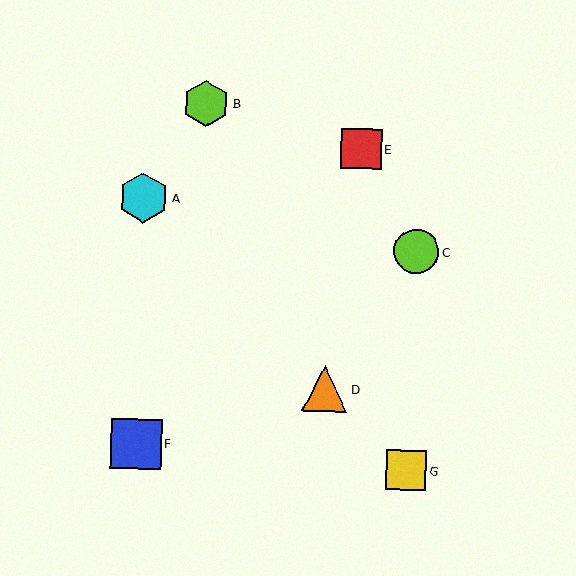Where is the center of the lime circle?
The center of the lime circle is at (417, 251).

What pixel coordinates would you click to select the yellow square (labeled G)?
Click at (406, 470) to select the yellow square G.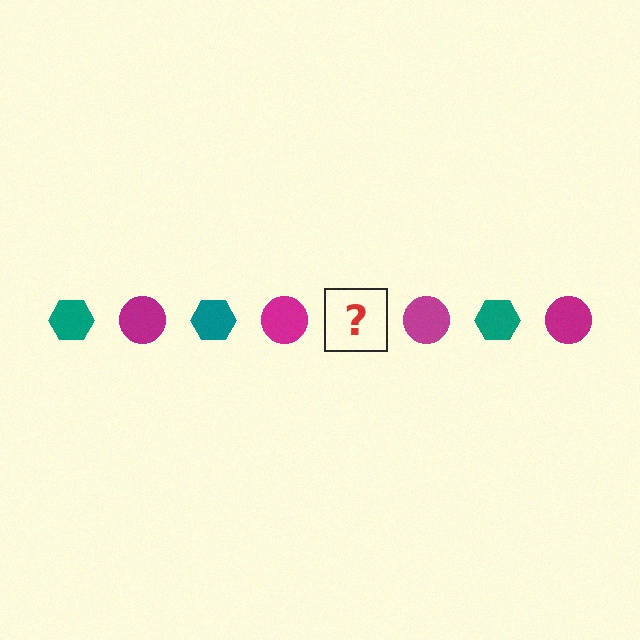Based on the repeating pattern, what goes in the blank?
The blank should be a teal hexagon.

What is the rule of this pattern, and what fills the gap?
The rule is that the pattern alternates between teal hexagon and magenta circle. The gap should be filled with a teal hexagon.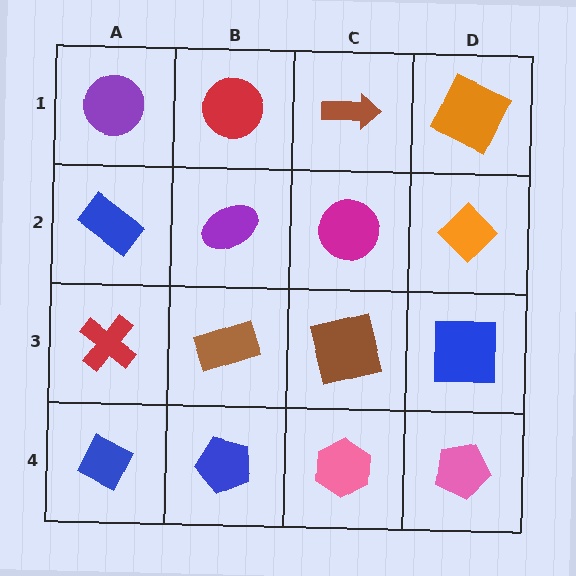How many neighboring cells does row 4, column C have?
3.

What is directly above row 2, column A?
A purple circle.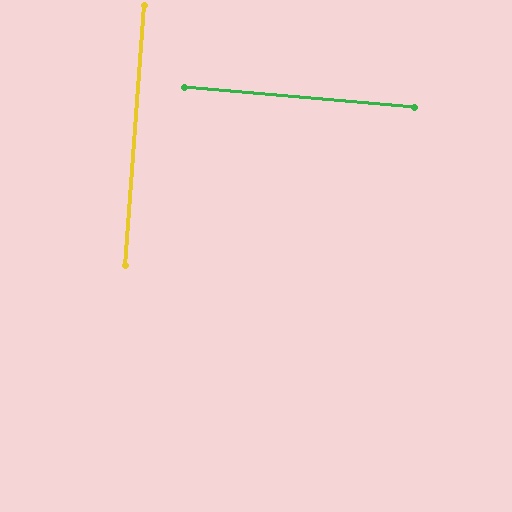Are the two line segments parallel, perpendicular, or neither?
Perpendicular — they meet at approximately 89°.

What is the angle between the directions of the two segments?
Approximately 89 degrees.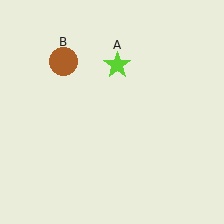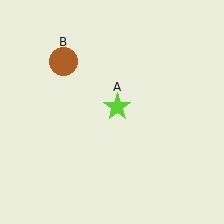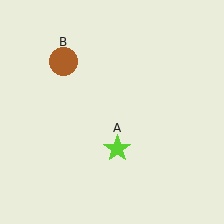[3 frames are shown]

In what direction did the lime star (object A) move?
The lime star (object A) moved down.